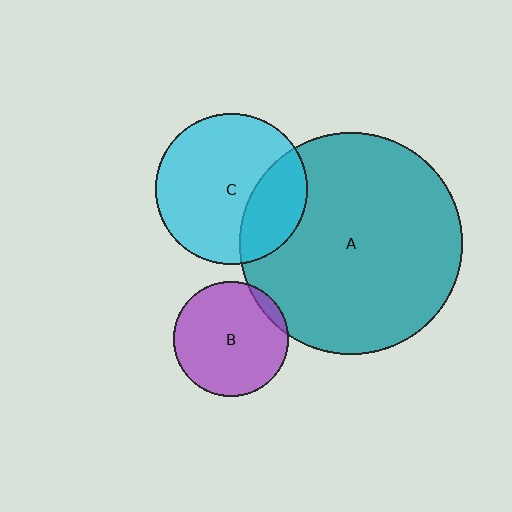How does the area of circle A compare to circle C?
Approximately 2.2 times.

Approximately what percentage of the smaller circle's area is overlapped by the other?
Approximately 30%.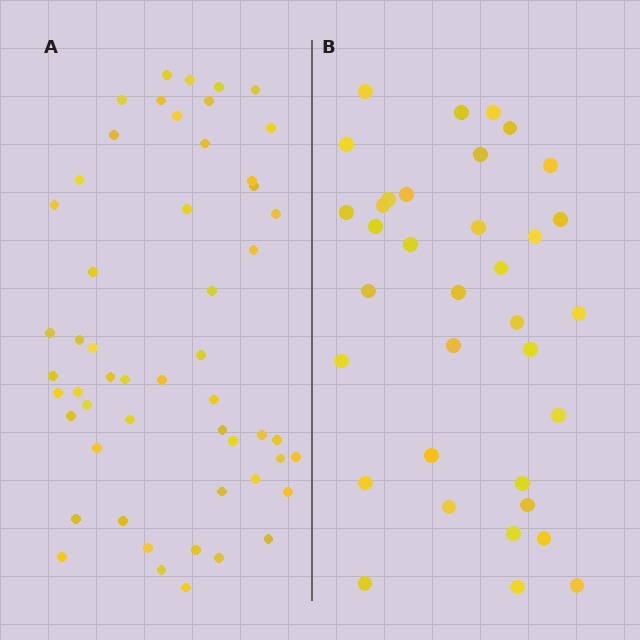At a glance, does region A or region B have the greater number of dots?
Region A (the left region) has more dots.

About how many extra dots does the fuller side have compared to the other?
Region A has approximately 20 more dots than region B.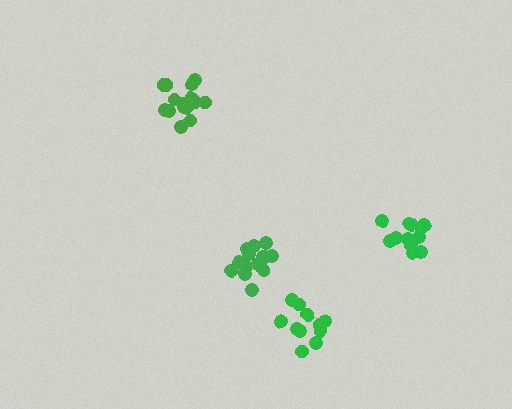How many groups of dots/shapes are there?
There are 4 groups.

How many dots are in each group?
Group 1: 17 dots, Group 2: 12 dots, Group 3: 14 dots, Group 4: 12 dots (55 total).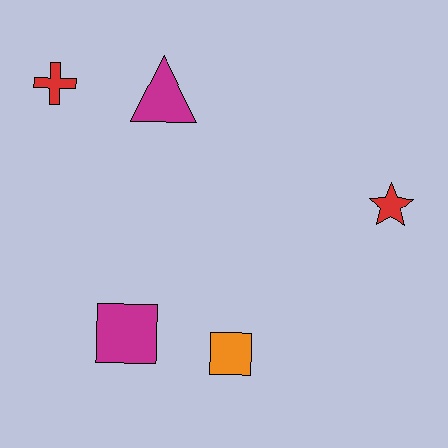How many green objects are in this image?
There are no green objects.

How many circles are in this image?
There are no circles.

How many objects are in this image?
There are 5 objects.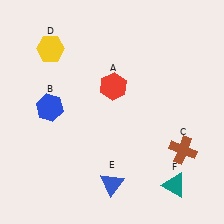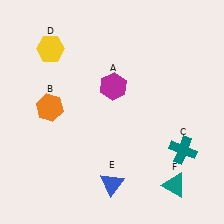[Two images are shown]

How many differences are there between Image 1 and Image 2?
There are 3 differences between the two images.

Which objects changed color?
A changed from red to magenta. B changed from blue to orange. C changed from brown to teal.